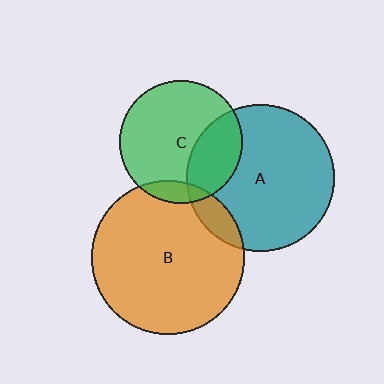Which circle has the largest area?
Circle B (orange).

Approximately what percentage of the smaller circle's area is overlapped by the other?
Approximately 10%.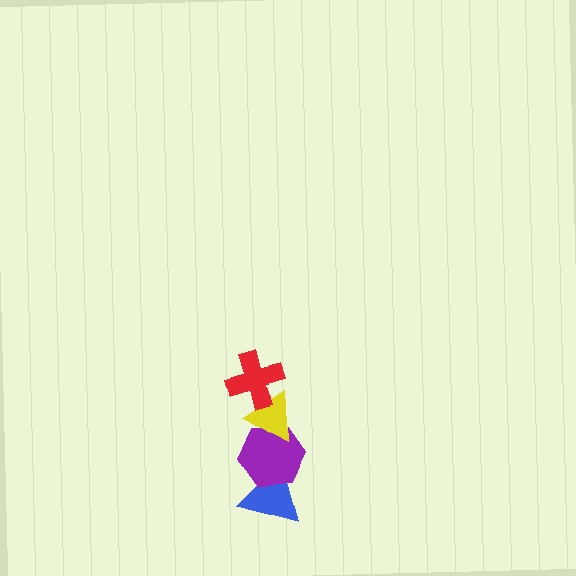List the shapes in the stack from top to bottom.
From top to bottom: the red cross, the yellow triangle, the purple hexagon, the blue triangle.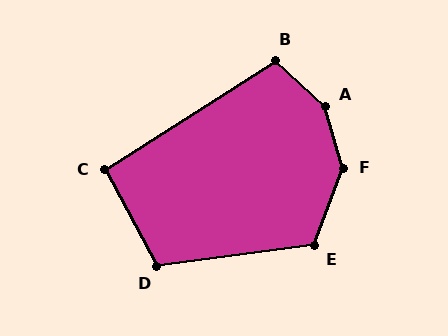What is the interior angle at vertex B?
Approximately 105 degrees (obtuse).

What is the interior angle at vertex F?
Approximately 144 degrees (obtuse).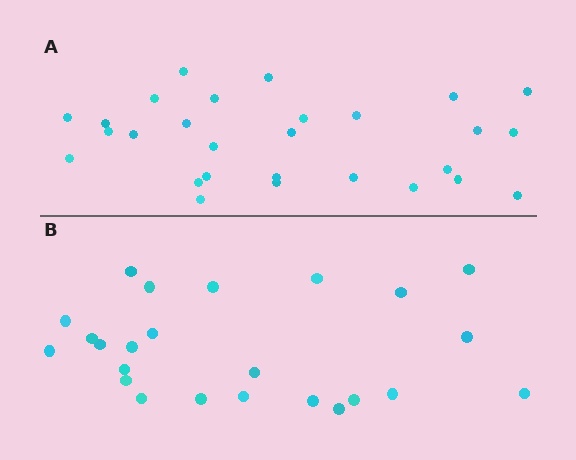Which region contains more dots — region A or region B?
Region A (the top region) has more dots.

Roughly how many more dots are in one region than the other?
Region A has about 4 more dots than region B.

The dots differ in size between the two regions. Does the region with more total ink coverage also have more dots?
No. Region B has more total ink coverage because its dots are larger, but region A actually contains more individual dots. Total area can be misleading — the number of items is what matters here.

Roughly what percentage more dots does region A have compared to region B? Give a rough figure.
About 15% more.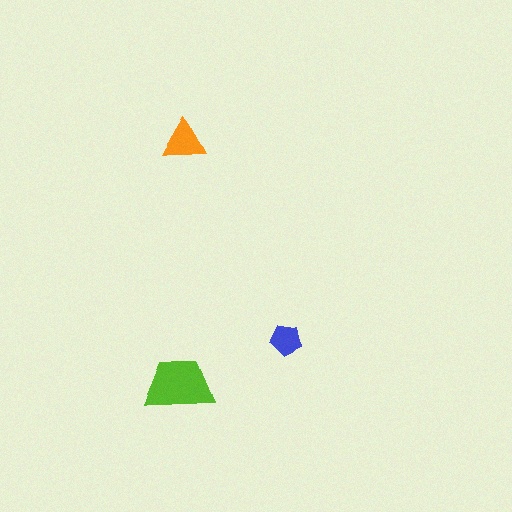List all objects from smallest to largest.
The blue pentagon, the orange triangle, the lime trapezoid.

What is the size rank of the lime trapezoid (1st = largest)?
1st.